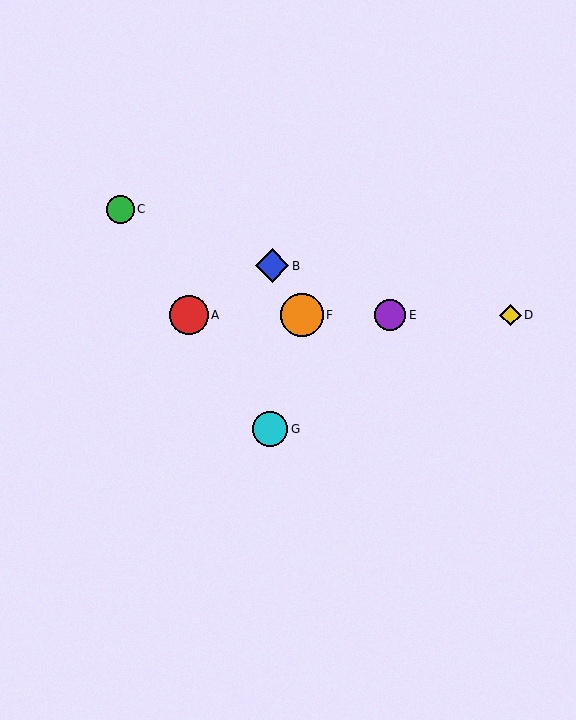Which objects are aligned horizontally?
Objects A, D, E, F are aligned horizontally.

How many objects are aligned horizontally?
4 objects (A, D, E, F) are aligned horizontally.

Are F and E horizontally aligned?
Yes, both are at y≈315.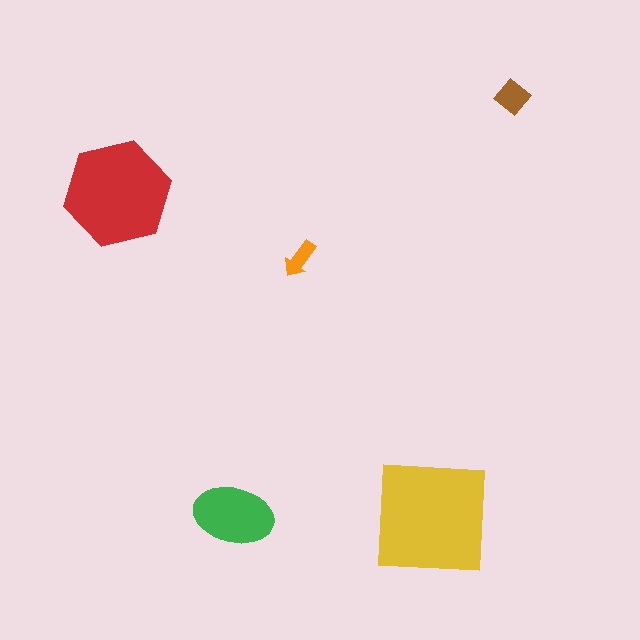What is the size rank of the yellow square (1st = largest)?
1st.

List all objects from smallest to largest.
The orange arrow, the brown diamond, the green ellipse, the red hexagon, the yellow square.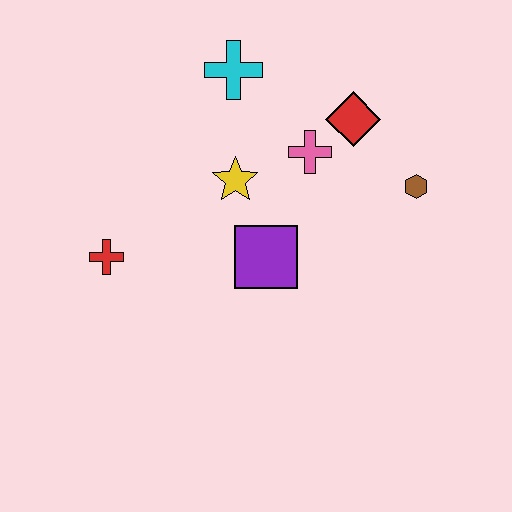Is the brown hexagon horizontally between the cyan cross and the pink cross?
No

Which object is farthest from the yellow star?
The brown hexagon is farthest from the yellow star.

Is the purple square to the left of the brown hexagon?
Yes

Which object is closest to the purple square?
The yellow star is closest to the purple square.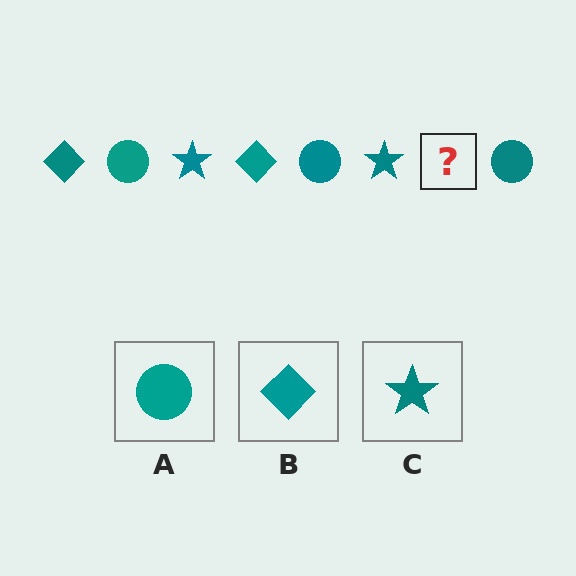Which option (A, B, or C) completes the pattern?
B.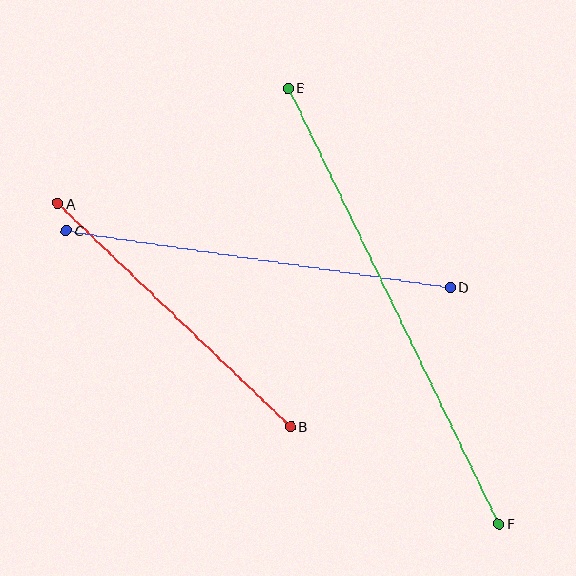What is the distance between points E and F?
The distance is approximately 484 pixels.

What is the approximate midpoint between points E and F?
The midpoint is at approximately (393, 306) pixels.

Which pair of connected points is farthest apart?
Points E and F are farthest apart.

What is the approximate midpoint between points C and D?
The midpoint is at approximately (258, 259) pixels.